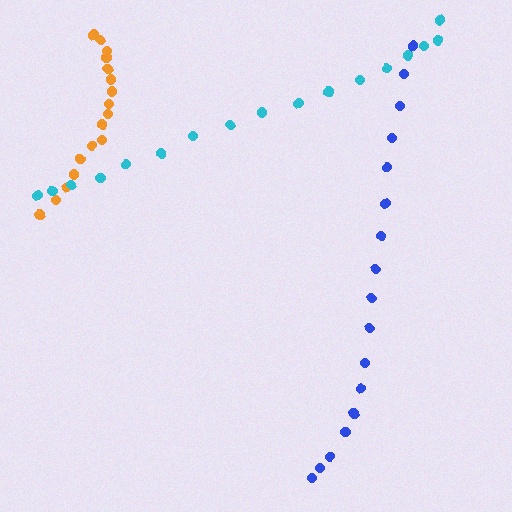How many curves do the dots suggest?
There are 3 distinct paths.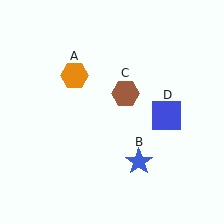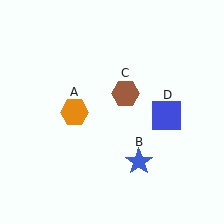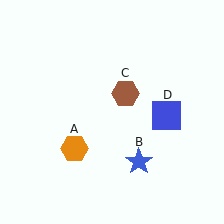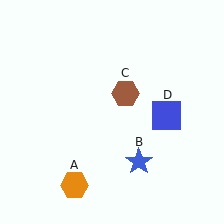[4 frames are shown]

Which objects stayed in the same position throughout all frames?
Blue star (object B) and brown hexagon (object C) and blue square (object D) remained stationary.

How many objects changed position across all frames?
1 object changed position: orange hexagon (object A).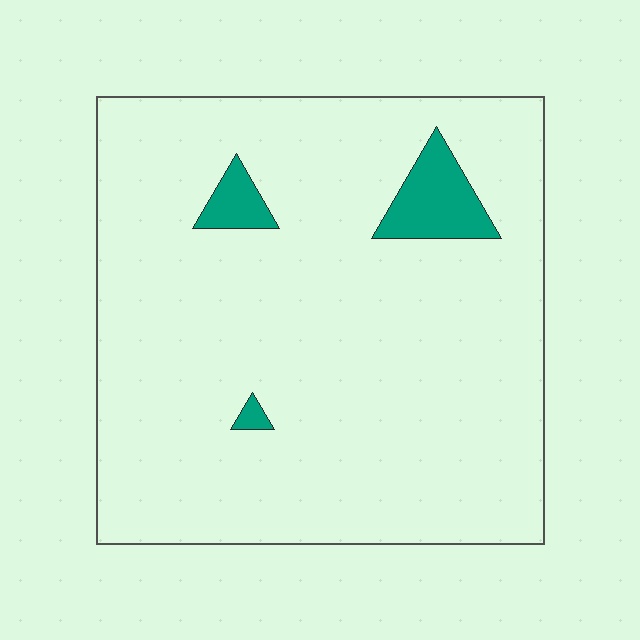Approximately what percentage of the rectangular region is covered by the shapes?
Approximately 5%.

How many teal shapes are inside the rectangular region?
3.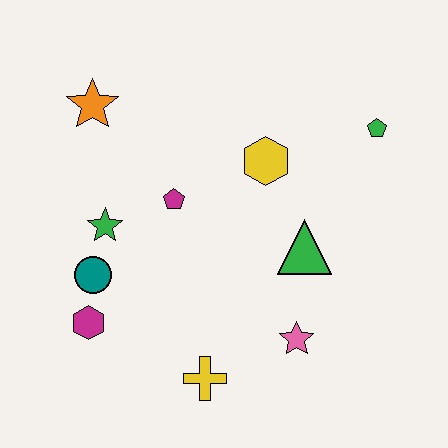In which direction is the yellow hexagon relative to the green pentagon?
The yellow hexagon is to the left of the green pentagon.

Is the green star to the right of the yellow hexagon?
No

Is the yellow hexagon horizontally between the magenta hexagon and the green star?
No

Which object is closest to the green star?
The teal circle is closest to the green star.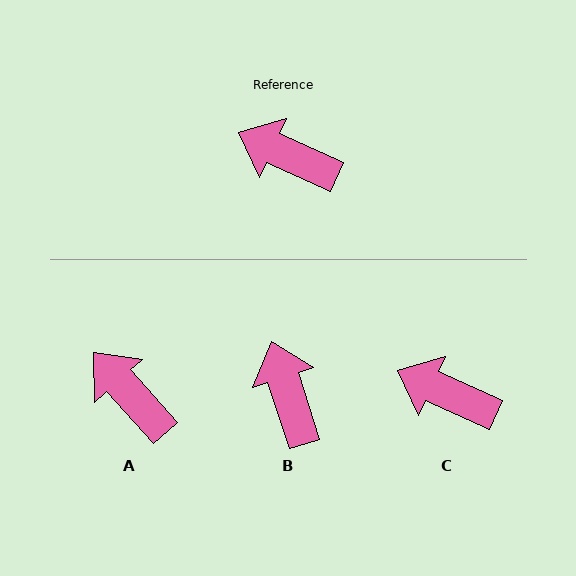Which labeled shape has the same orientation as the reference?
C.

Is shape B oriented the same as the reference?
No, it is off by about 48 degrees.